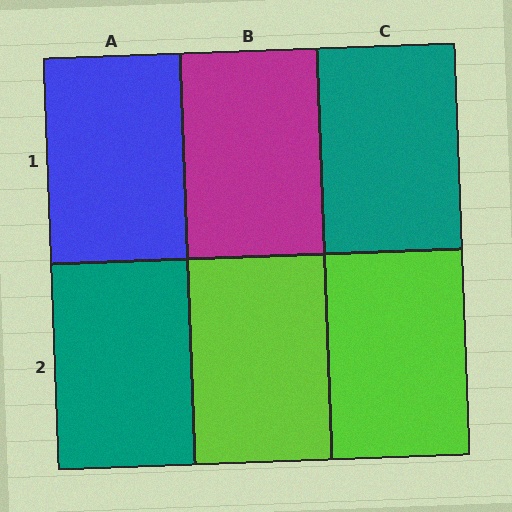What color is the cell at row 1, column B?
Magenta.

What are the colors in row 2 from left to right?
Teal, lime, lime.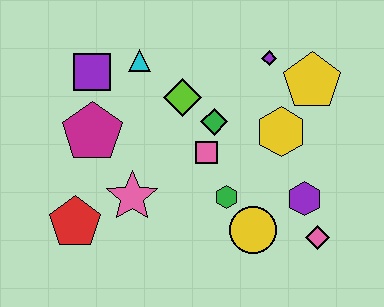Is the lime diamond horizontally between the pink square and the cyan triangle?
Yes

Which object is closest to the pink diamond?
The purple hexagon is closest to the pink diamond.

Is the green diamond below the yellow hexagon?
No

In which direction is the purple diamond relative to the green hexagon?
The purple diamond is above the green hexagon.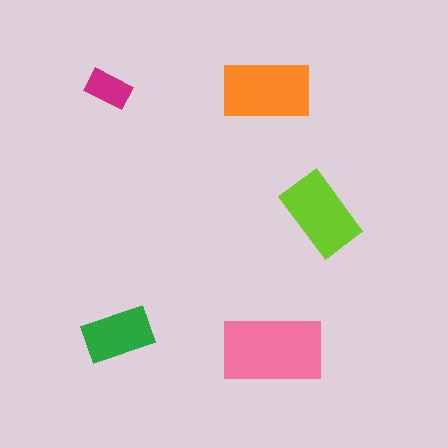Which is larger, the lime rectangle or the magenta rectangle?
The lime one.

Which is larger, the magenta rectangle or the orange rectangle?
The orange one.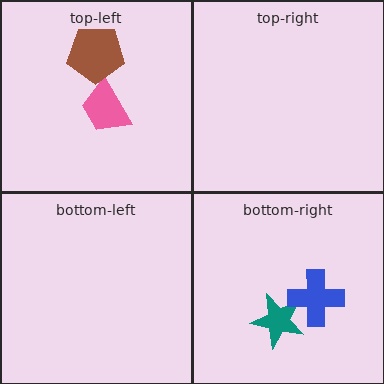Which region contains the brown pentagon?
The top-left region.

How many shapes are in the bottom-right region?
2.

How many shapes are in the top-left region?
2.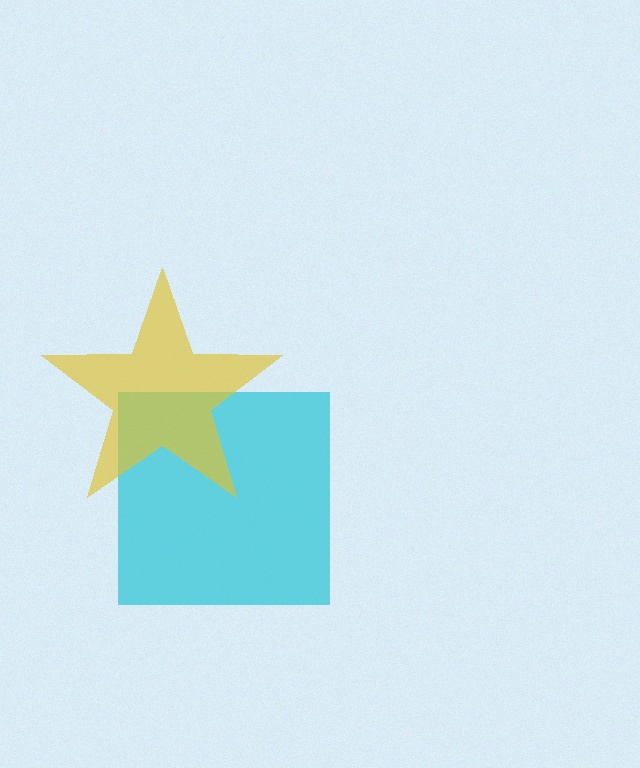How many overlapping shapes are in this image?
There are 2 overlapping shapes in the image.